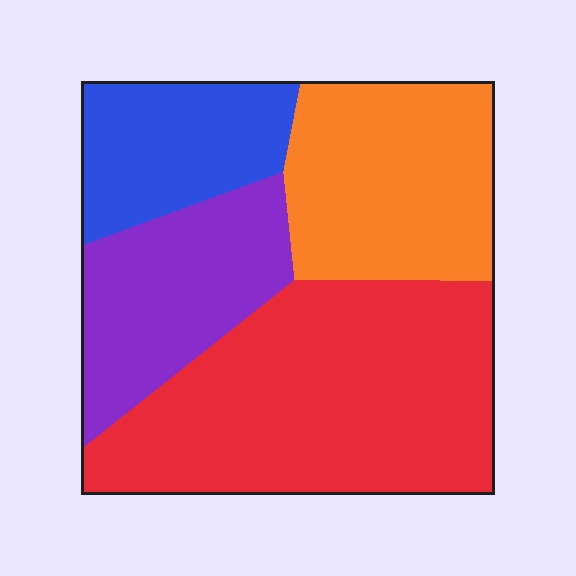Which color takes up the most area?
Red, at roughly 40%.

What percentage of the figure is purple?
Purple takes up about one fifth (1/5) of the figure.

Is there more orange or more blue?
Orange.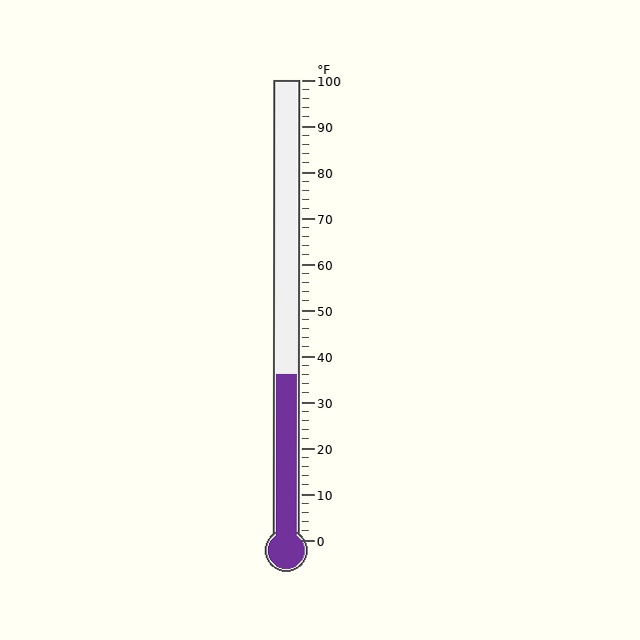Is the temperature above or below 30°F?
The temperature is above 30°F.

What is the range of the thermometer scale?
The thermometer scale ranges from 0°F to 100°F.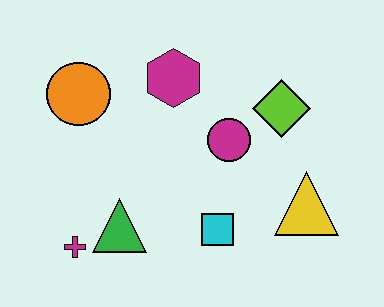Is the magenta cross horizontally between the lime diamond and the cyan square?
No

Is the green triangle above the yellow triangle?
No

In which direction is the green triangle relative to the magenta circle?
The green triangle is to the left of the magenta circle.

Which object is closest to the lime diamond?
The magenta circle is closest to the lime diamond.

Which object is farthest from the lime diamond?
The magenta cross is farthest from the lime diamond.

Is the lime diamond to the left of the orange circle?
No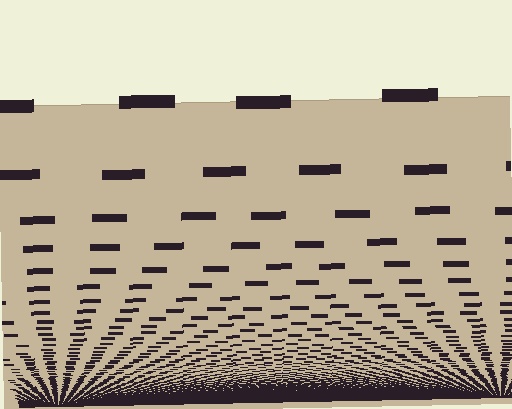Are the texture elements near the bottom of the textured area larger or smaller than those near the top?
Smaller. The gradient is inverted — elements near the bottom are smaller and denser.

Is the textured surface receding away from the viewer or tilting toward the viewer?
The surface appears to tilt toward the viewer. Texture elements get larger and sparser toward the top.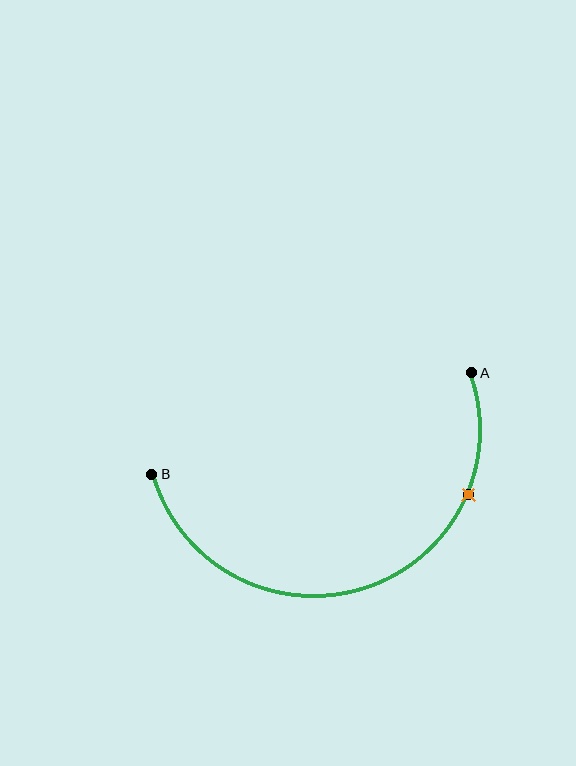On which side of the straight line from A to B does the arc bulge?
The arc bulges below the straight line connecting A and B.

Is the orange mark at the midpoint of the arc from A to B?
No. The orange mark lies on the arc but is closer to endpoint A. The arc midpoint would be at the point on the curve equidistant along the arc from both A and B.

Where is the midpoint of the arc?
The arc midpoint is the point on the curve farthest from the straight line joining A and B. It sits below that line.